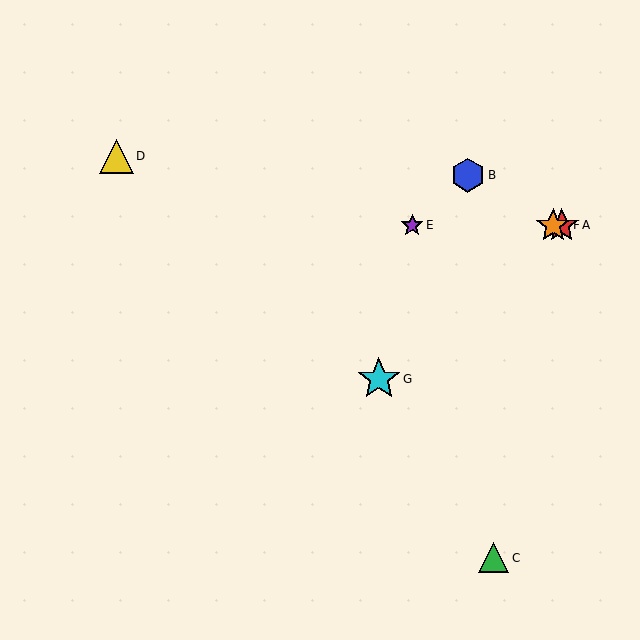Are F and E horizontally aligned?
Yes, both are at y≈225.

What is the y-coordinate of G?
Object G is at y≈379.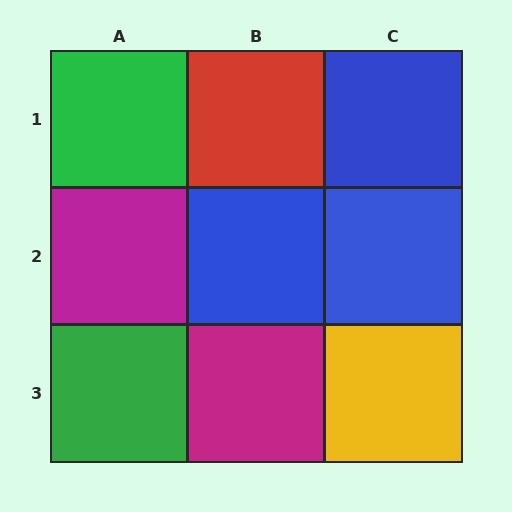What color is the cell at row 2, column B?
Blue.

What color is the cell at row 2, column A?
Magenta.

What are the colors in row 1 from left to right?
Green, red, blue.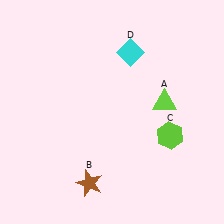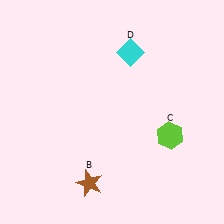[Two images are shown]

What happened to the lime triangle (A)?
The lime triangle (A) was removed in Image 2. It was in the top-right area of Image 1.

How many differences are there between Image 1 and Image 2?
There is 1 difference between the two images.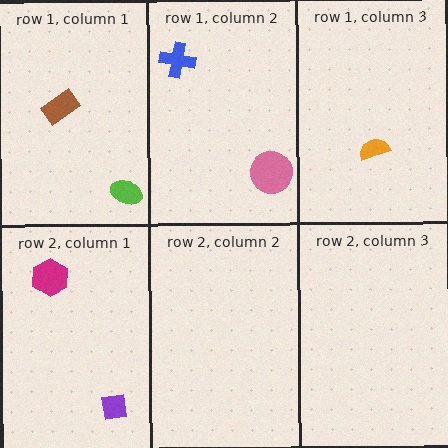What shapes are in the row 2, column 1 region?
The purple square, the magenta hexagon.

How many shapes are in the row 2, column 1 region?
2.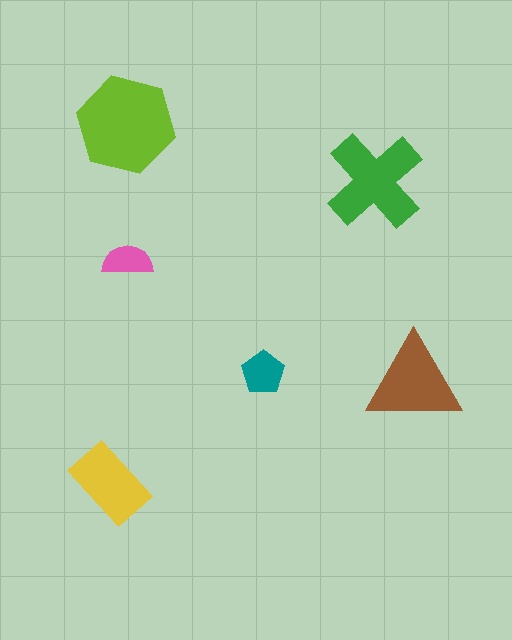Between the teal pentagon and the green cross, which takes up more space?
The green cross.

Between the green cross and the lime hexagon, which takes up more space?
The lime hexagon.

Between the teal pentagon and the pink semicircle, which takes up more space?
The teal pentagon.